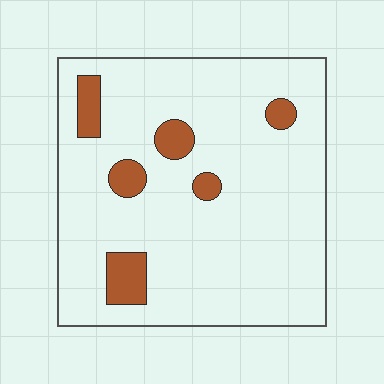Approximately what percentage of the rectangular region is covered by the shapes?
Approximately 10%.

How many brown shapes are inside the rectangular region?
6.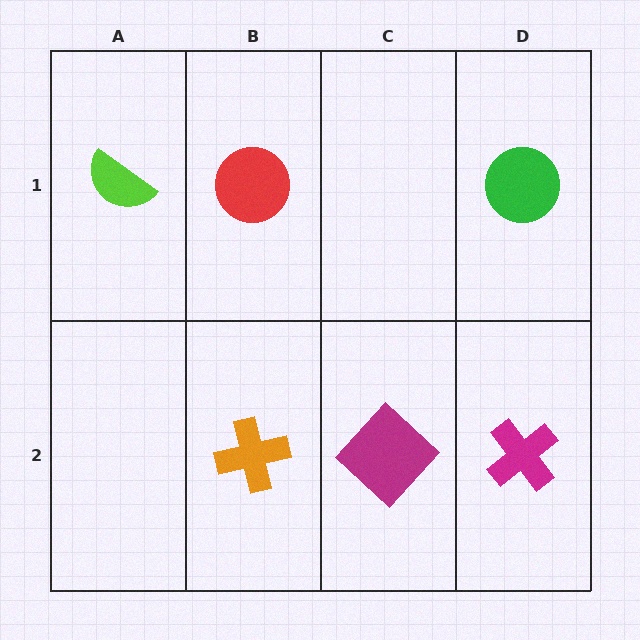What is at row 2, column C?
A magenta diamond.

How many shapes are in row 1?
3 shapes.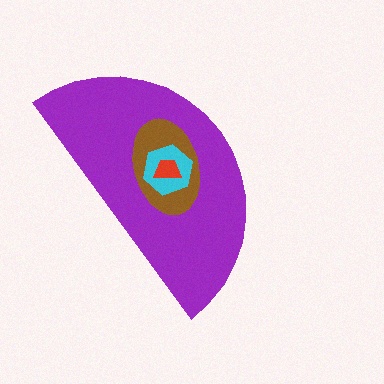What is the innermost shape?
The red trapezoid.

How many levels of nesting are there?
4.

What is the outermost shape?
The purple semicircle.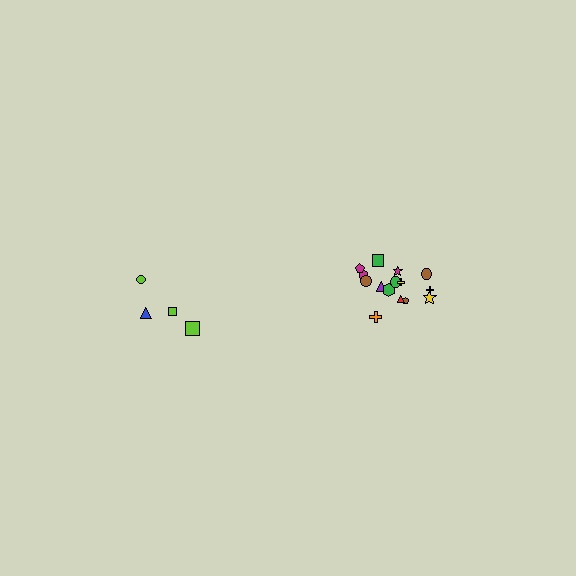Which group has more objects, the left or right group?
The right group.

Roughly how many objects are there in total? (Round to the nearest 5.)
Roughly 20 objects in total.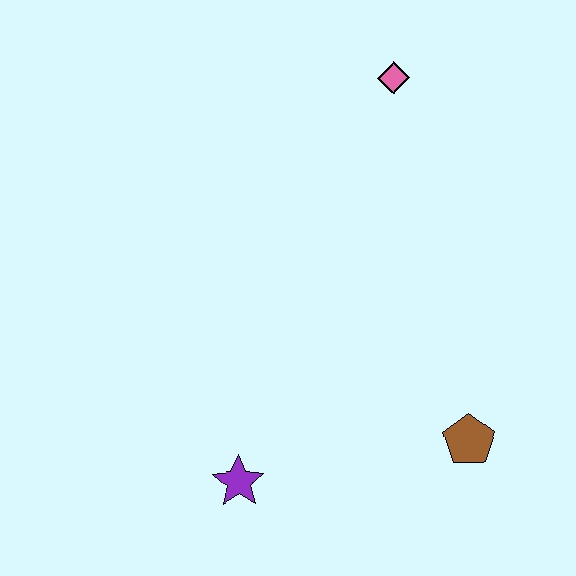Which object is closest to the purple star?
The brown pentagon is closest to the purple star.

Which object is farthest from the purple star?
The pink diamond is farthest from the purple star.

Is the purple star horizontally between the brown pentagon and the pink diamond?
No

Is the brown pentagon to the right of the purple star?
Yes